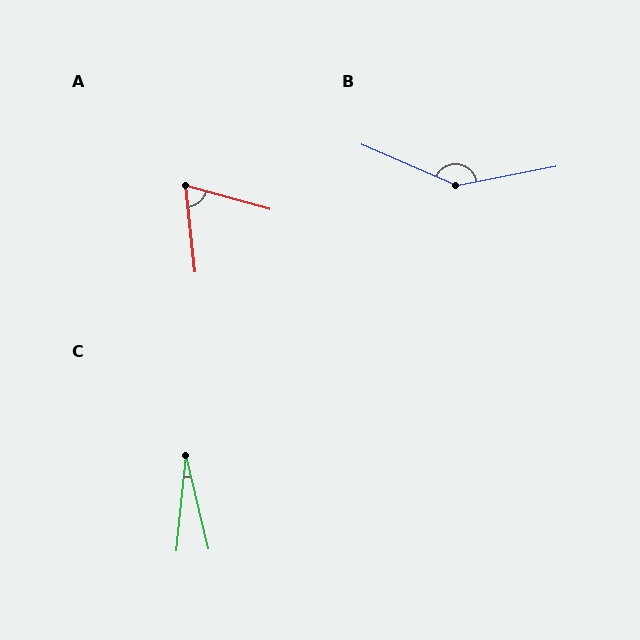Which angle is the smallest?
C, at approximately 19 degrees.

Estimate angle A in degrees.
Approximately 68 degrees.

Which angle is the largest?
B, at approximately 146 degrees.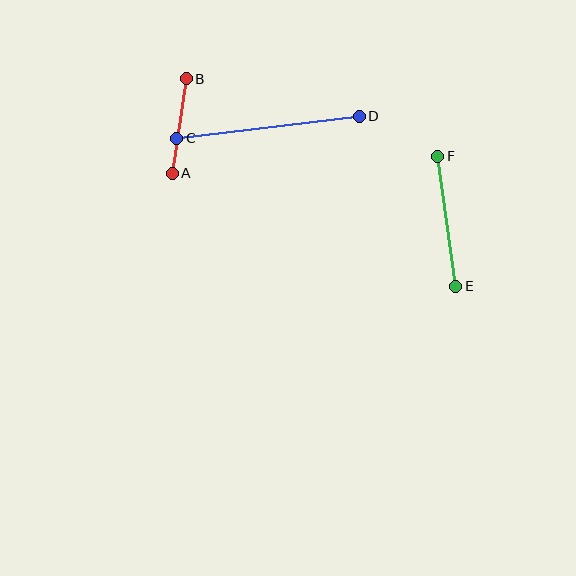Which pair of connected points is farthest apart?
Points C and D are farthest apart.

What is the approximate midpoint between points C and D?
The midpoint is at approximately (268, 127) pixels.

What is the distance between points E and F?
The distance is approximately 131 pixels.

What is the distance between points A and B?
The distance is approximately 95 pixels.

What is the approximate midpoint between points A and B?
The midpoint is at approximately (179, 126) pixels.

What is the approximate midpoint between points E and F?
The midpoint is at approximately (447, 221) pixels.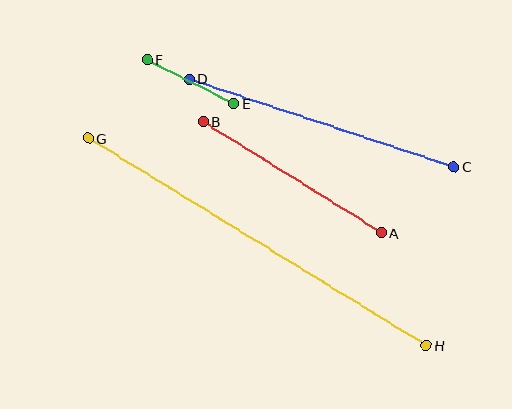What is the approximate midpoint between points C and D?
The midpoint is at approximately (322, 123) pixels.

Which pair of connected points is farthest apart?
Points G and H are farthest apart.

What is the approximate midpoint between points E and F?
The midpoint is at approximately (190, 82) pixels.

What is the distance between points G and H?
The distance is approximately 396 pixels.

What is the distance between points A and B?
The distance is approximately 210 pixels.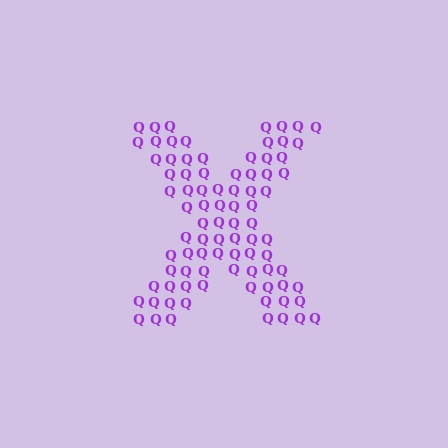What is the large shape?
The large shape is the letter X.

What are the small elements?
The small elements are letter Q's.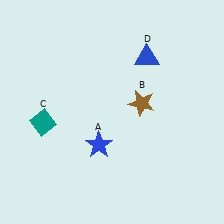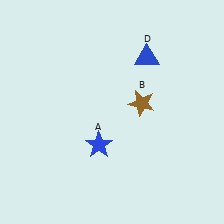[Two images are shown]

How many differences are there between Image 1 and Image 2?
There is 1 difference between the two images.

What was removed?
The teal diamond (C) was removed in Image 2.